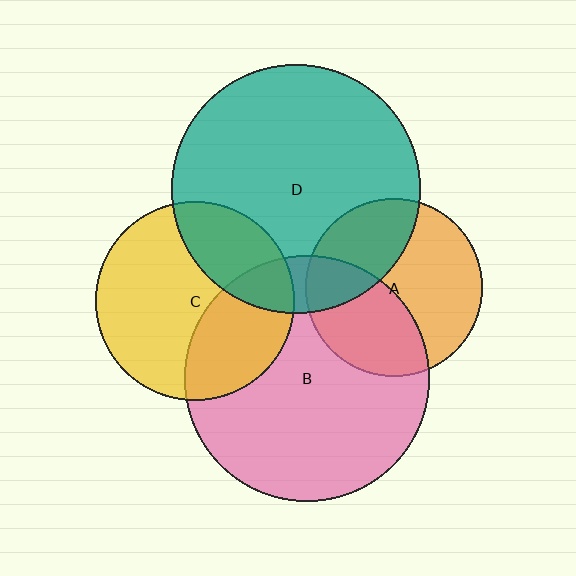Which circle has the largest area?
Circle D (teal).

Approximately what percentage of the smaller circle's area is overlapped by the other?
Approximately 35%.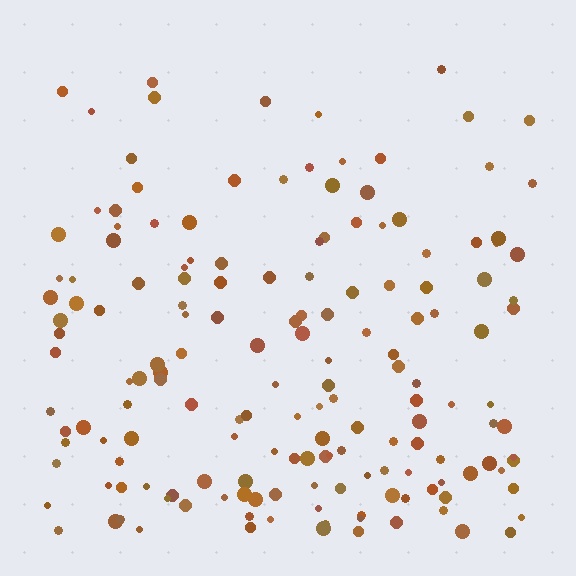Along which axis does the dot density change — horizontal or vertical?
Vertical.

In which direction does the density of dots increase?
From top to bottom, with the bottom side densest.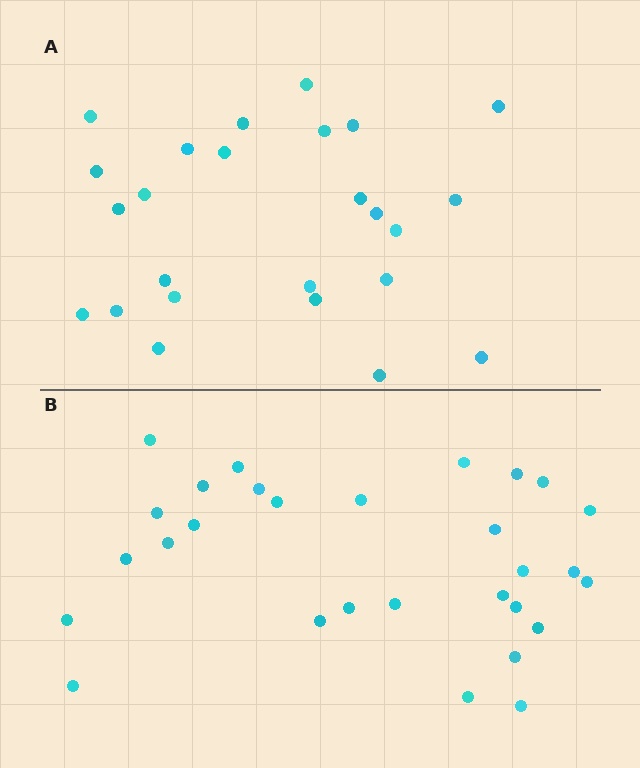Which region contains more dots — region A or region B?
Region B (the bottom region) has more dots.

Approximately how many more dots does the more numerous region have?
Region B has about 4 more dots than region A.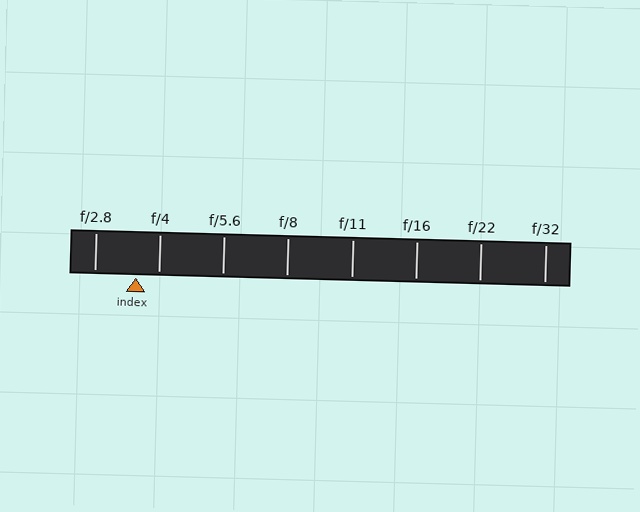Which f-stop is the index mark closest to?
The index mark is closest to f/4.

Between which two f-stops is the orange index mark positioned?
The index mark is between f/2.8 and f/4.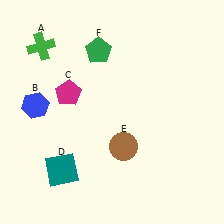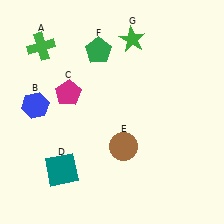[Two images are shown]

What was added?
A green star (G) was added in Image 2.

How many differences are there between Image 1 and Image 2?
There is 1 difference between the two images.